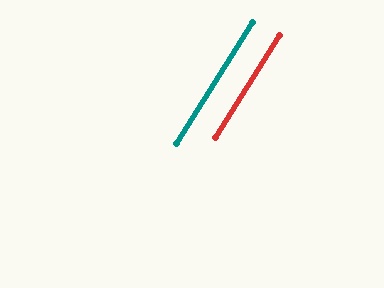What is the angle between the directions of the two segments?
Approximately 0 degrees.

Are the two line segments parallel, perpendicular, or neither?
Parallel — their directions differ by only 0.4°.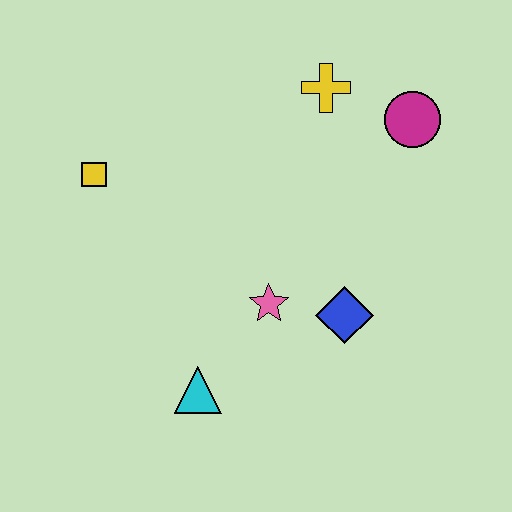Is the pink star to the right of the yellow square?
Yes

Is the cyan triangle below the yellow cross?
Yes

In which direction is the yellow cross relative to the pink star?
The yellow cross is above the pink star.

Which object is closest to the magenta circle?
The yellow cross is closest to the magenta circle.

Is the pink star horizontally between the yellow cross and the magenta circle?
No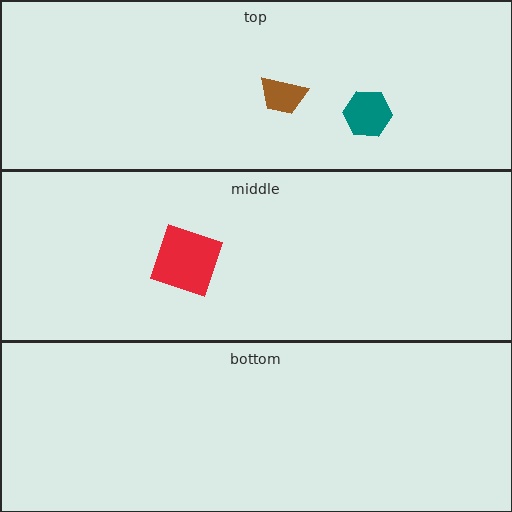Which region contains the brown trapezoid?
The top region.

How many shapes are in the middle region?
1.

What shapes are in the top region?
The teal hexagon, the brown trapezoid.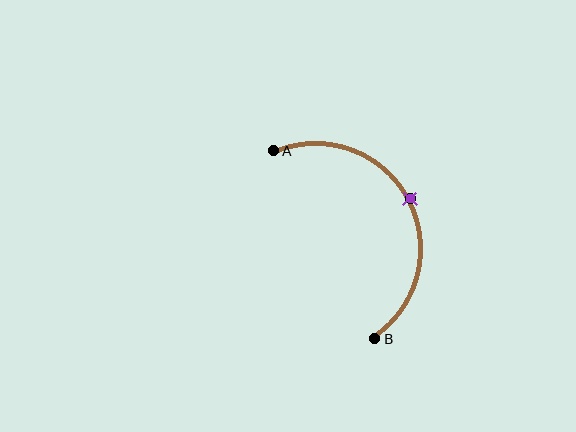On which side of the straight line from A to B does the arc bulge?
The arc bulges to the right of the straight line connecting A and B.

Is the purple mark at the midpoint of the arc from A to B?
Yes. The purple mark lies on the arc at equal arc-length from both A and B — it is the arc midpoint.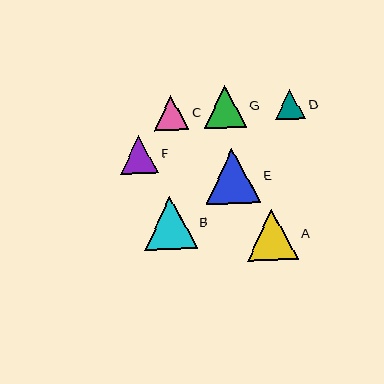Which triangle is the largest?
Triangle E is the largest with a size of approximately 55 pixels.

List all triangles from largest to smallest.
From largest to smallest: E, B, A, G, F, C, D.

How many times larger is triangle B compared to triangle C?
Triangle B is approximately 1.5 times the size of triangle C.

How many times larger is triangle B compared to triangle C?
Triangle B is approximately 1.5 times the size of triangle C.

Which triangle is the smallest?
Triangle D is the smallest with a size of approximately 30 pixels.